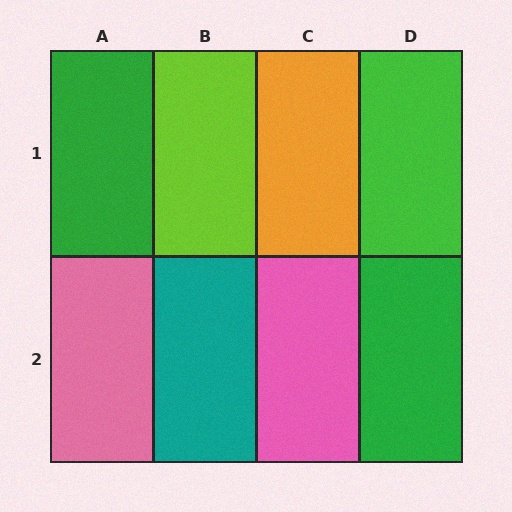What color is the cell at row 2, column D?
Green.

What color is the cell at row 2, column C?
Pink.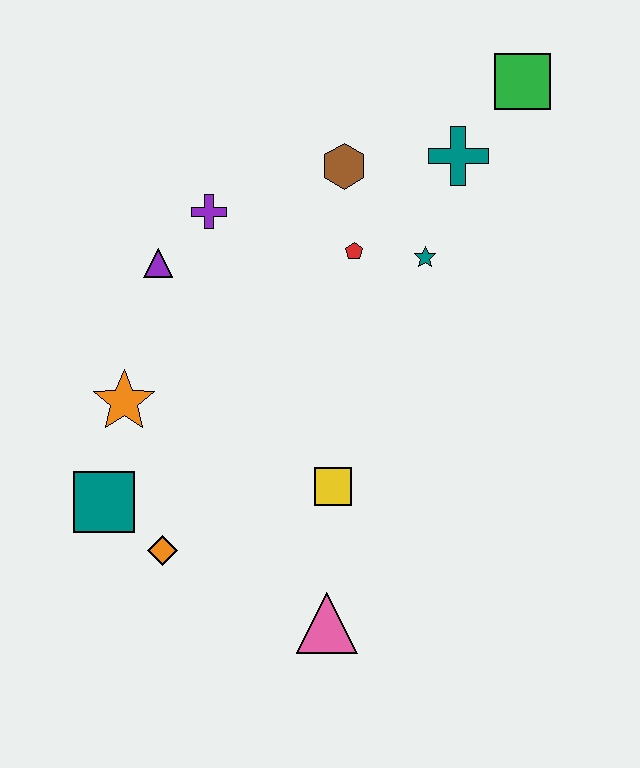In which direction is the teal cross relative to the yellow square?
The teal cross is above the yellow square.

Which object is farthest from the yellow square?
The green square is farthest from the yellow square.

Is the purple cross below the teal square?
No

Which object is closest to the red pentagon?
The teal star is closest to the red pentagon.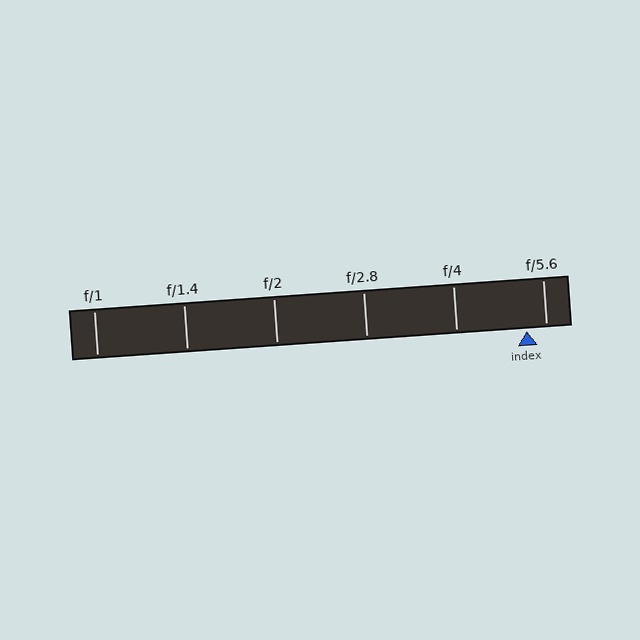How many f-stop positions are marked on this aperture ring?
There are 6 f-stop positions marked.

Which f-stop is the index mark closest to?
The index mark is closest to f/5.6.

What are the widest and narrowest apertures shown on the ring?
The widest aperture shown is f/1 and the narrowest is f/5.6.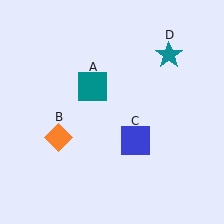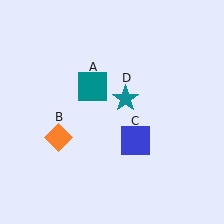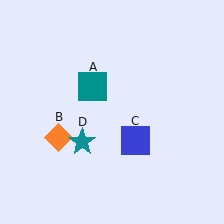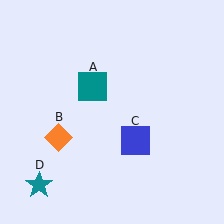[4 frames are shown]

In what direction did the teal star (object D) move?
The teal star (object D) moved down and to the left.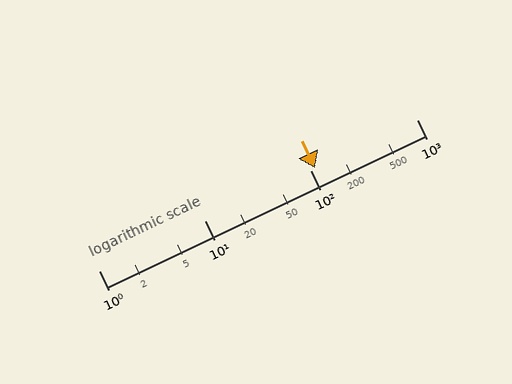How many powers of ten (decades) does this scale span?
The scale spans 3 decades, from 1 to 1000.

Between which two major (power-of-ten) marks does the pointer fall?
The pointer is between 100 and 1000.